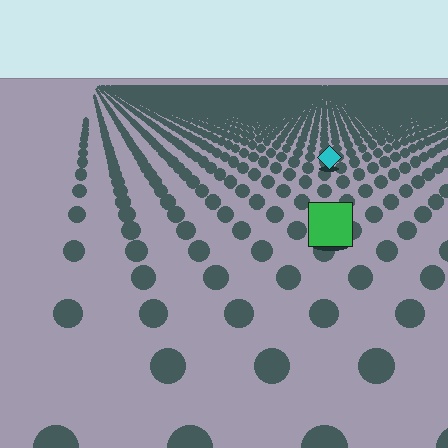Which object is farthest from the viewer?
The cyan diamond is farthest from the viewer. It appears smaller and the ground texture around it is denser.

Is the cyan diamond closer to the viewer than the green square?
No. The green square is closer — you can tell from the texture gradient: the ground texture is coarser near it.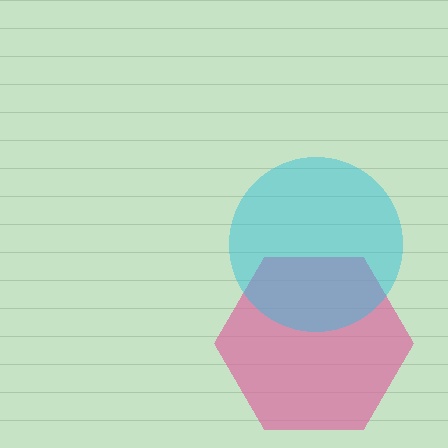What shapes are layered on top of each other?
The layered shapes are: a pink hexagon, a cyan circle.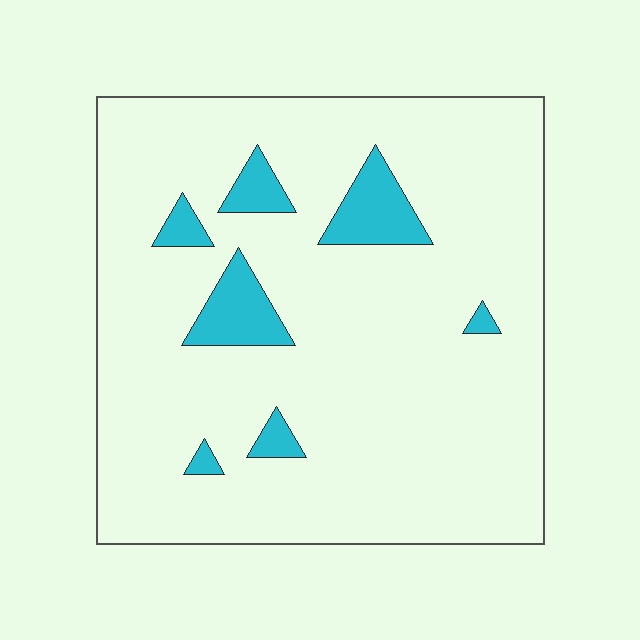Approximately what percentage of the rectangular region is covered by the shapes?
Approximately 10%.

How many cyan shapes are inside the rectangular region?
7.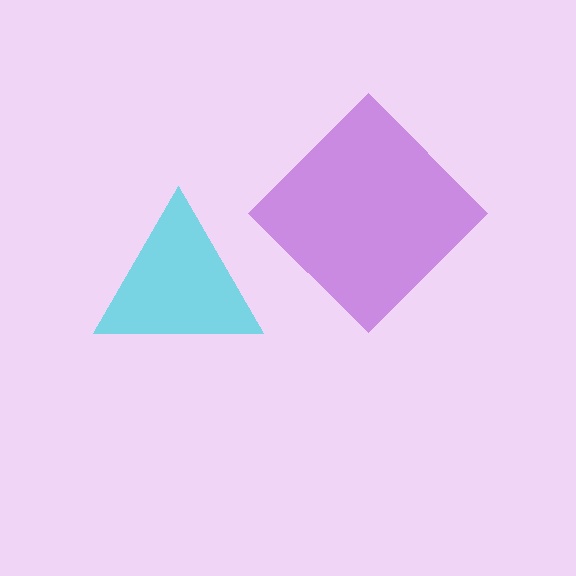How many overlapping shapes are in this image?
There are 2 overlapping shapes in the image.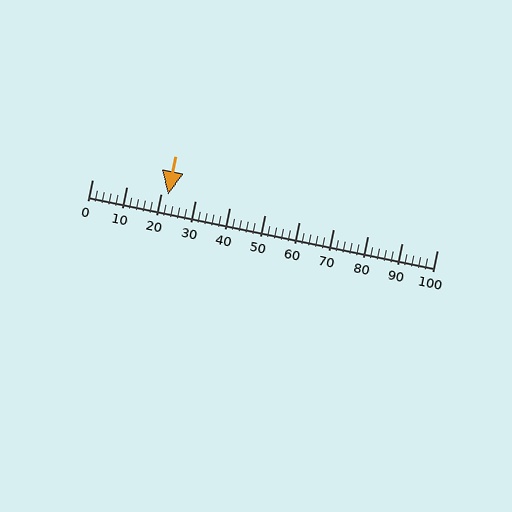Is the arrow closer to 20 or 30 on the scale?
The arrow is closer to 20.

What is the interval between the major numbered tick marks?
The major tick marks are spaced 10 units apart.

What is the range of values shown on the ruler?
The ruler shows values from 0 to 100.